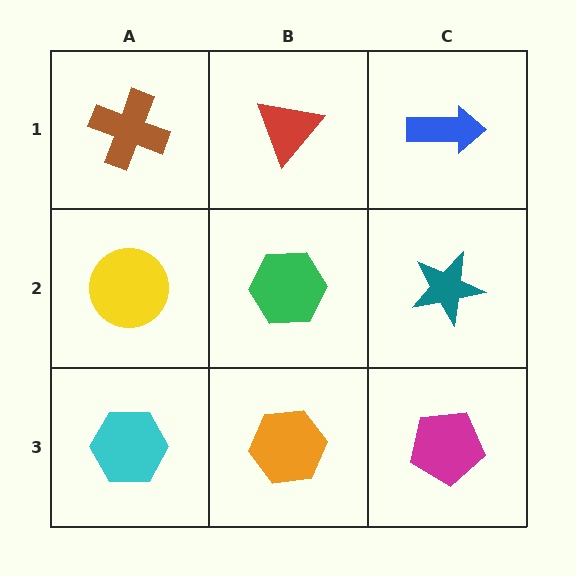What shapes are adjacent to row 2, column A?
A brown cross (row 1, column A), a cyan hexagon (row 3, column A), a green hexagon (row 2, column B).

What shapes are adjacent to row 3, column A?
A yellow circle (row 2, column A), an orange hexagon (row 3, column B).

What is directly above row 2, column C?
A blue arrow.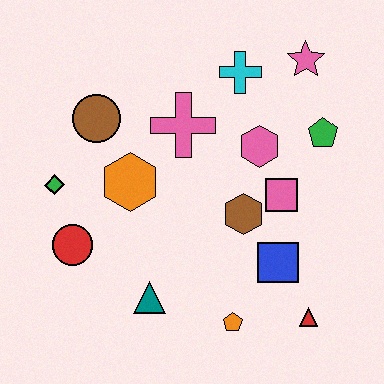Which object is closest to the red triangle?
The blue square is closest to the red triangle.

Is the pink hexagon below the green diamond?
No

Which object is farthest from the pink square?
The green diamond is farthest from the pink square.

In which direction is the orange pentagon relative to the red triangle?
The orange pentagon is to the left of the red triangle.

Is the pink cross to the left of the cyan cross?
Yes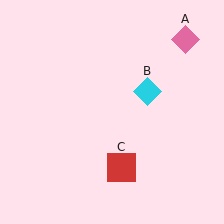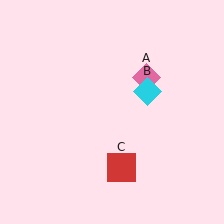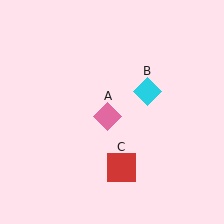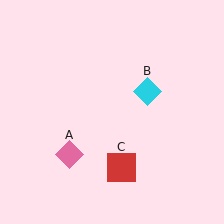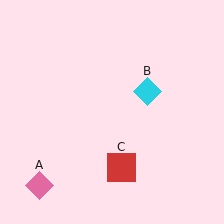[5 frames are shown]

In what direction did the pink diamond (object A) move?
The pink diamond (object A) moved down and to the left.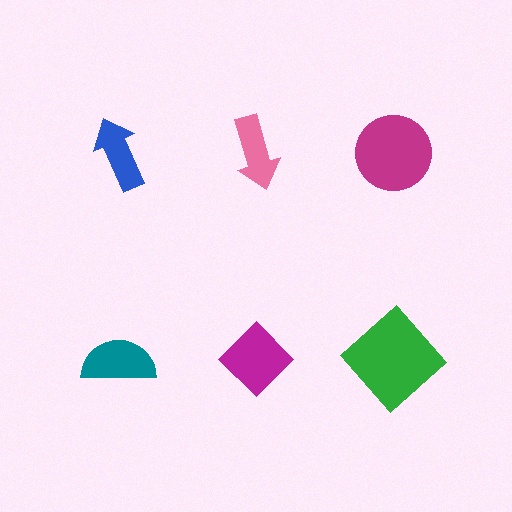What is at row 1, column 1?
A blue arrow.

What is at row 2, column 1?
A teal semicircle.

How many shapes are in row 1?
3 shapes.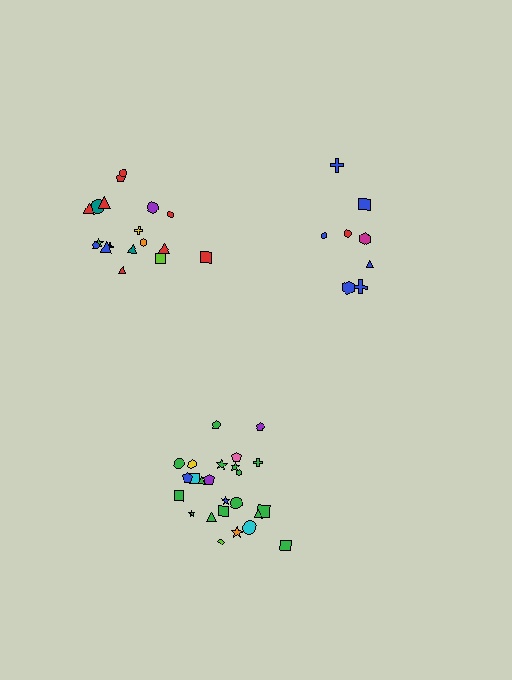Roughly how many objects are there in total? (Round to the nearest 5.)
Roughly 50 objects in total.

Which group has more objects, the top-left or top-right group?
The top-left group.